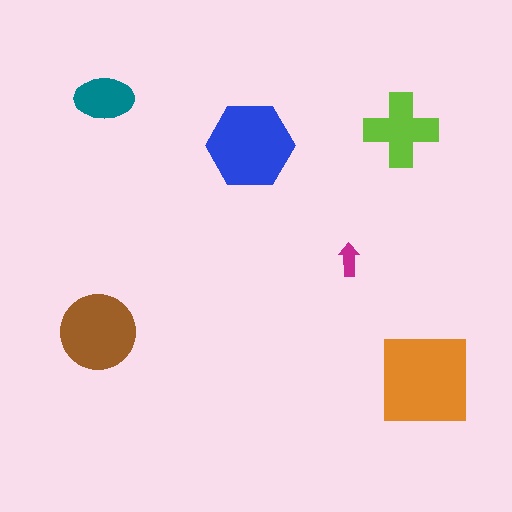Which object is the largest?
The orange square.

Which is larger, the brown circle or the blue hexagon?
The blue hexagon.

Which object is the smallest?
The magenta arrow.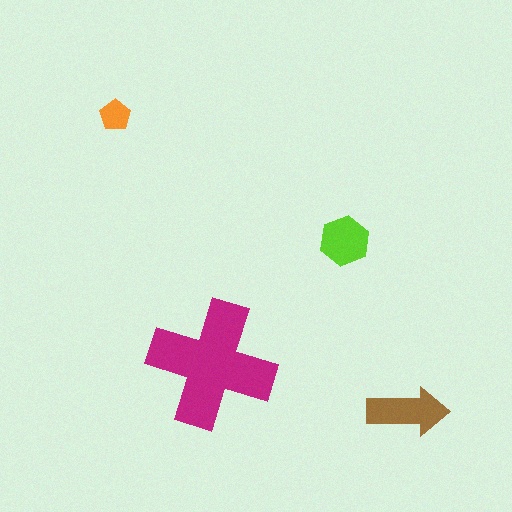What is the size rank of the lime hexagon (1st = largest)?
3rd.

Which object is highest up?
The orange pentagon is topmost.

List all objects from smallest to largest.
The orange pentagon, the lime hexagon, the brown arrow, the magenta cross.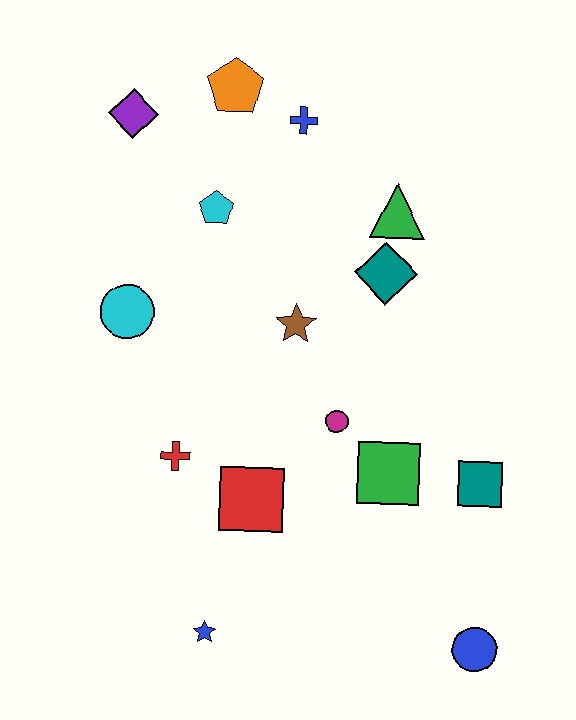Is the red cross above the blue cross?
No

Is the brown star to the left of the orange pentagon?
No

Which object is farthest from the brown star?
The blue circle is farthest from the brown star.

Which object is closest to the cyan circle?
The cyan pentagon is closest to the cyan circle.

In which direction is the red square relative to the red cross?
The red square is to the right of the red cross.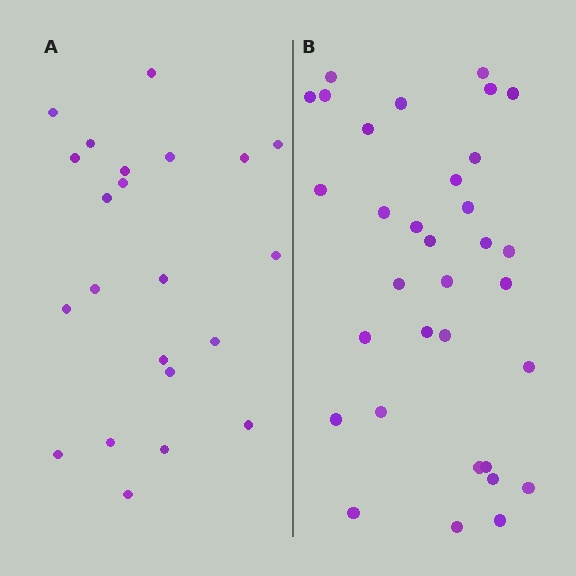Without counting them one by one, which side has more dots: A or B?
Region B (the right region) has more dots.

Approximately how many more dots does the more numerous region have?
Region B has roughly 12 or so more dots than region A.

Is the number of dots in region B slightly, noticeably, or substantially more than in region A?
Region B has substantially more. The ratio is roughly 1.5 to 1.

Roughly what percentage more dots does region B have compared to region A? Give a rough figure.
About 50% more.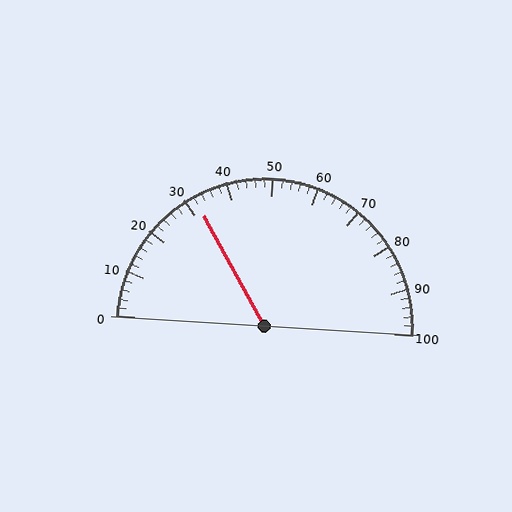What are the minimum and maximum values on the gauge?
The gauge ranges from 0 to 100.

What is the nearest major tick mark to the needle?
The nearest major tick mark is 30.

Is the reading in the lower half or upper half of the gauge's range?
The reading is in the lower half of the range (0 to 100).